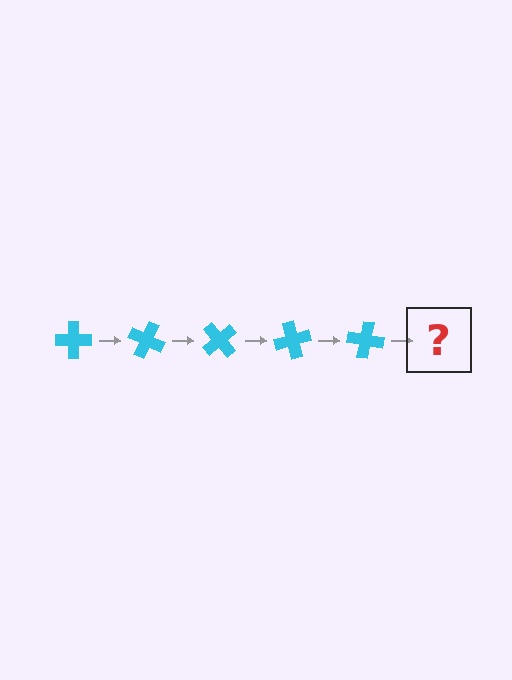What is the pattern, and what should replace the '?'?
The pattern is that the cross rotates 25 degrees each step. The '?' should be a cyan cross rotated 125 degrees.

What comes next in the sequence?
The next element should be a cyan cross rotated 125 degrees.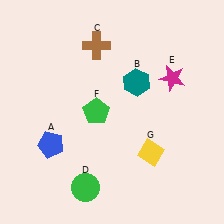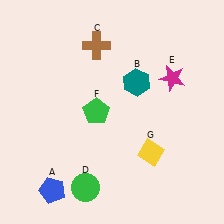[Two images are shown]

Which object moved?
The blue pentagon (A) moved down.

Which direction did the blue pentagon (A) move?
The blue pentagon (A) moved down.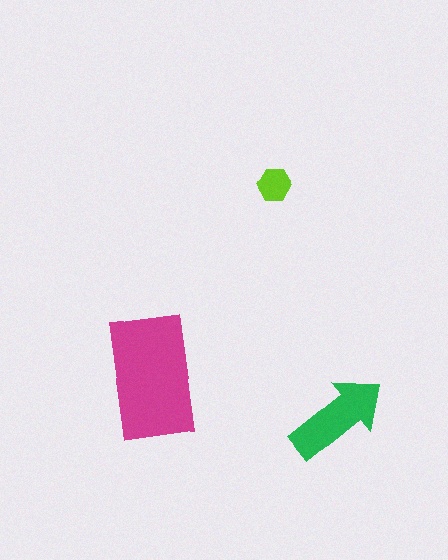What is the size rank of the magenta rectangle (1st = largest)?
1st.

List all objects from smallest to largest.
The lime hexagon, the green arrow, the magenta rectangle.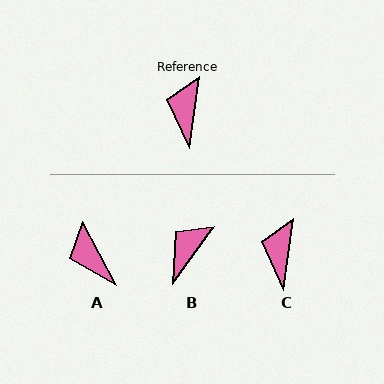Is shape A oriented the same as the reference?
No, it is off by about 36 degrees.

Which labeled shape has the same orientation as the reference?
C.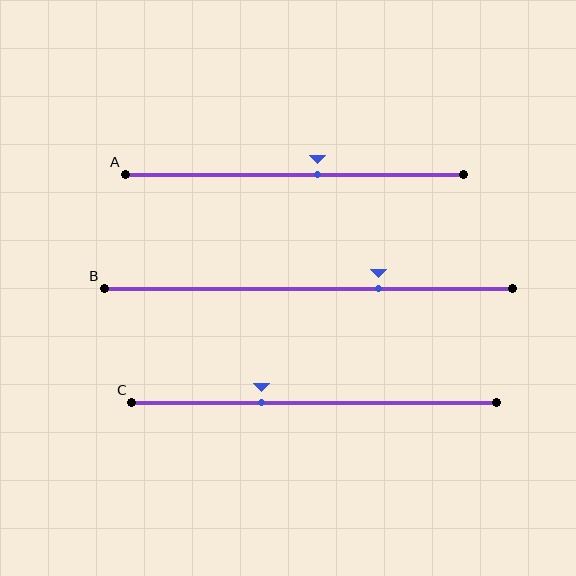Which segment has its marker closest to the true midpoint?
Segment A has its marker closest to the true midpoint.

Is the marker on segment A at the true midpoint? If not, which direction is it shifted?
No, the marker on segment A is shifted to the right by about 7% of the segment length.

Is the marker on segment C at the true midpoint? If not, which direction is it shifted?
No, the marker on segment C is shifted to the left by about 15% of the segment length.